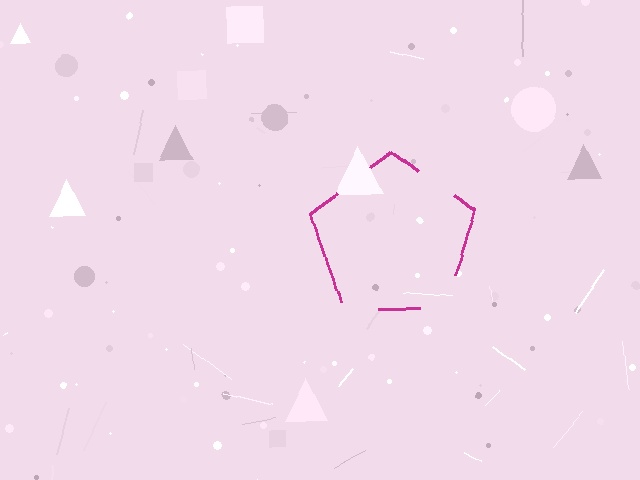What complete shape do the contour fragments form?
The contour fragments form a pentagon.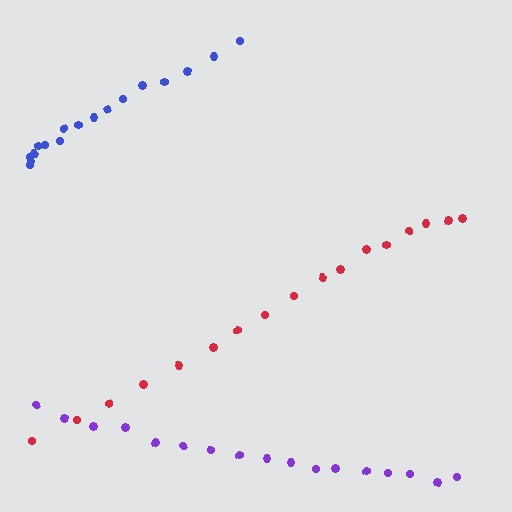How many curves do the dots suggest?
There are 3 distinct paths.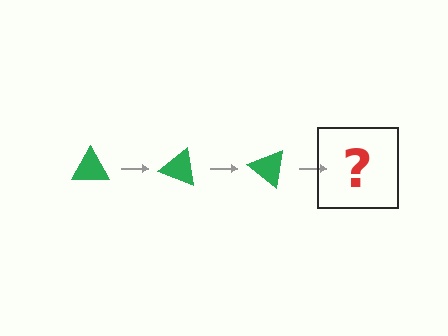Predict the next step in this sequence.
The next step is a green triangle rotated 60 degrees.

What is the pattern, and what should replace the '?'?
The pattern is that the triangle rotates 20 degrees each step. The '?' should be a green triangle rotated 60 degrees.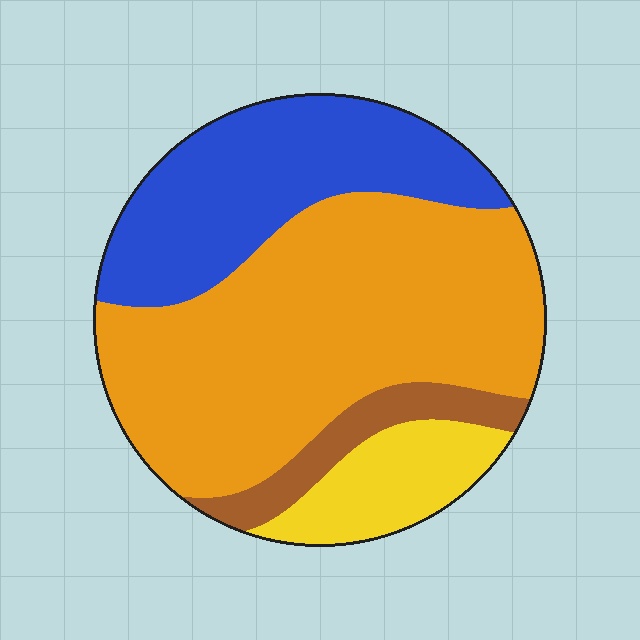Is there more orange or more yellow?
Orange.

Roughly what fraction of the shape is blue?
Blue takes up about one quarter (1/4) of the shape.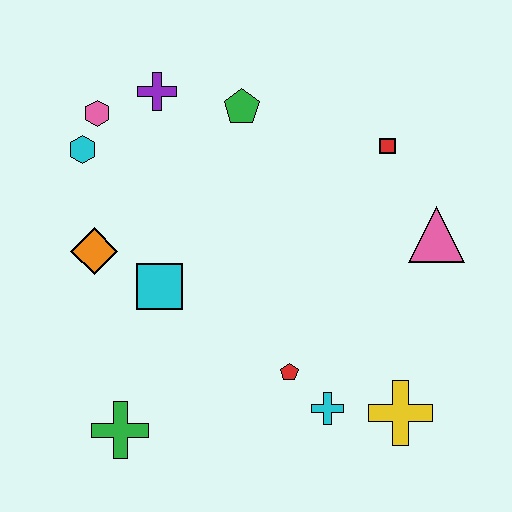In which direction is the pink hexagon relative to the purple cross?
The pink hexagon is to the left of the purple cross.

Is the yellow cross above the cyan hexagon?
No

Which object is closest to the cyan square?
The orange diamond is closest to the cyan square.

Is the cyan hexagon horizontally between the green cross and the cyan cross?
No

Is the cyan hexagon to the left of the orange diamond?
Yes